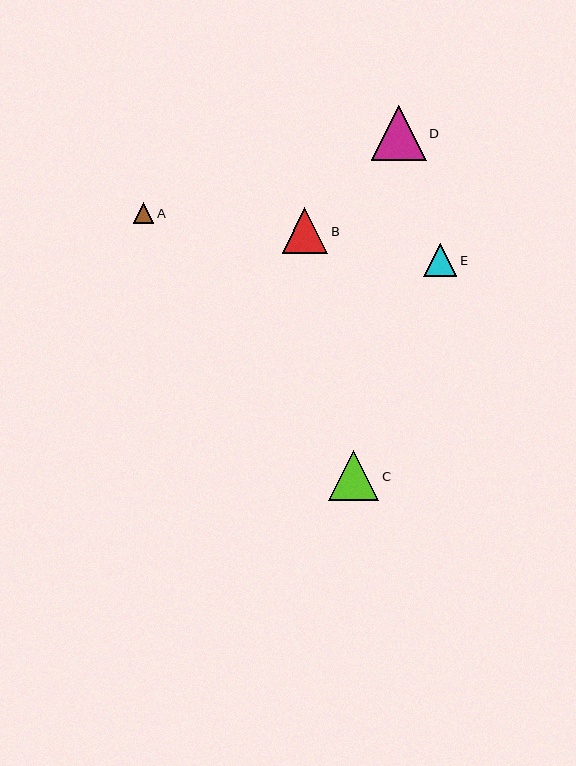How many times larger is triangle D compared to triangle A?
Triangle D is approximately 2.6 times the size of triangle A.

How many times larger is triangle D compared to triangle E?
Triangle D is approximately 1.7 times the size of triangle E.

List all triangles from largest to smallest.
From largest to smallest: D, C, B, E, A.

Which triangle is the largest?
Triangle D is the largest with a size of approximately 55 pixels.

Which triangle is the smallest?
Triangle A is the smallest with a size of approximately 21 pixels.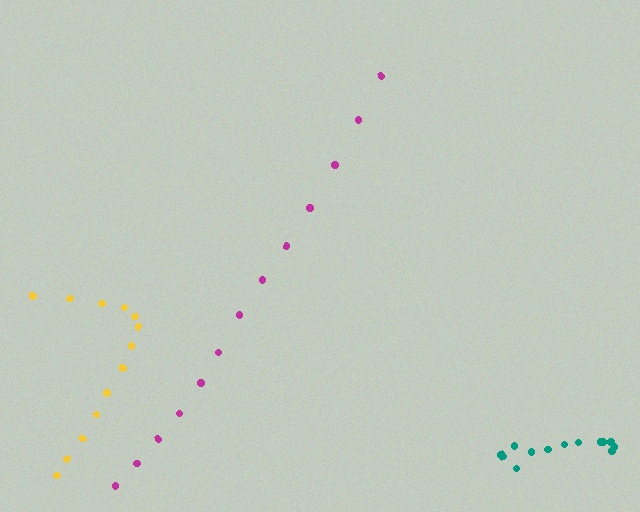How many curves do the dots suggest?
There are 3 distinct paths.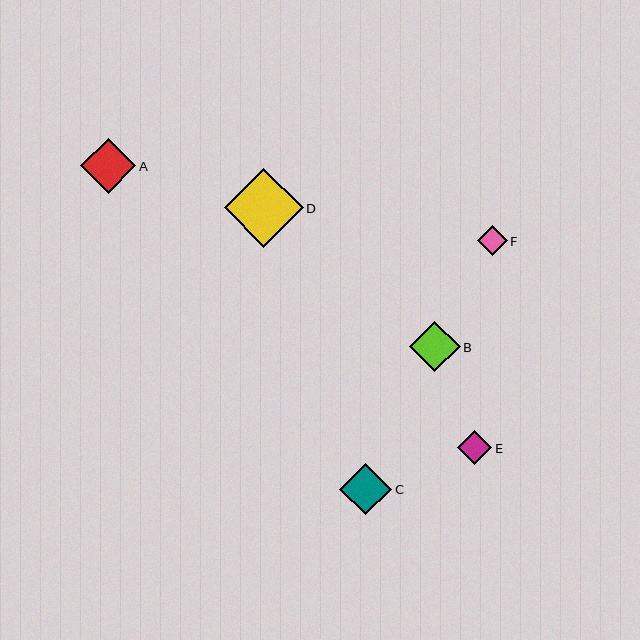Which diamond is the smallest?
Diamond F is the smallest with a size of approximately 30 pixels.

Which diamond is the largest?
Diamond D is the largest with a size of approximately 78 pixels.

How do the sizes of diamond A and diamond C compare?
Diamond A and diamond C are approximately the same size.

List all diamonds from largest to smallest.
From largest to smallest: D, A, C, B, E, F.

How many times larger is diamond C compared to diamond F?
Diamond C is approximately 1.7 times the size of diamond F.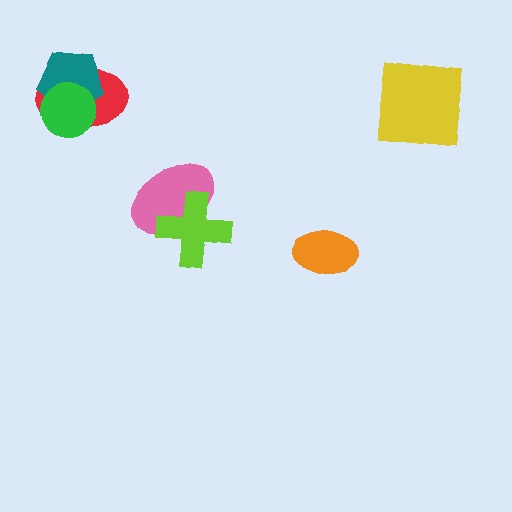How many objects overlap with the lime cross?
1 object overlaps with the lime cross.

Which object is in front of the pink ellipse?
The lime cross is in front of the pink ellipse.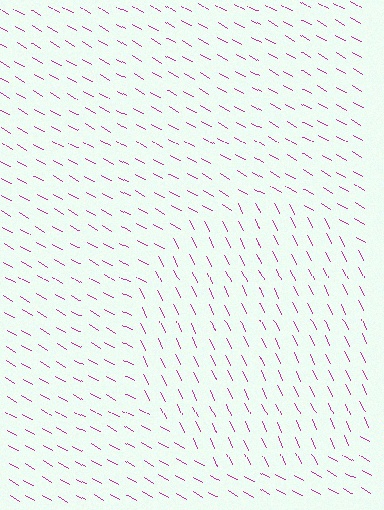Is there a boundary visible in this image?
Yes, there is a texture boundary formed by a change in line orientation.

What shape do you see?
I see a circle.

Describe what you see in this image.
The image is filled with small magenta line segments. A circle region in the image has lines oriented differently from the surrounding lines, creating a visible texture boundary.